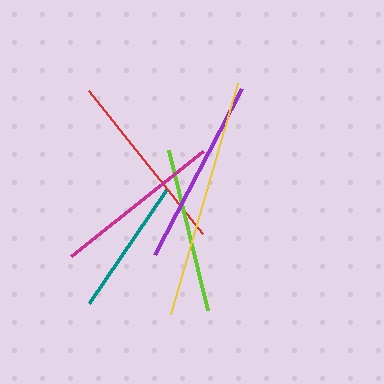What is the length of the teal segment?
The teal segment is approximately 136 pixels long.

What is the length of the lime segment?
The lime segment is approximately 165 pixels long.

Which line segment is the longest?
The yellow line is the longest at approximately 240 pixels.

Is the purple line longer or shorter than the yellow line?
The yellow line is longer than the purple line.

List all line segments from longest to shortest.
From longest to shortest: yellow, purple, red, magenta, lime, teal.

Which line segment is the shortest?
The teal line is the shortest at approximately 136 pixels.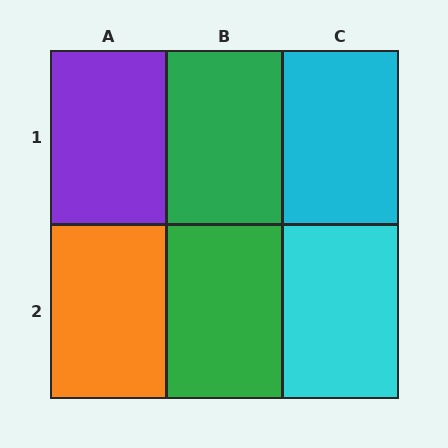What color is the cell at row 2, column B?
Green.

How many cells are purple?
1 cell is purple.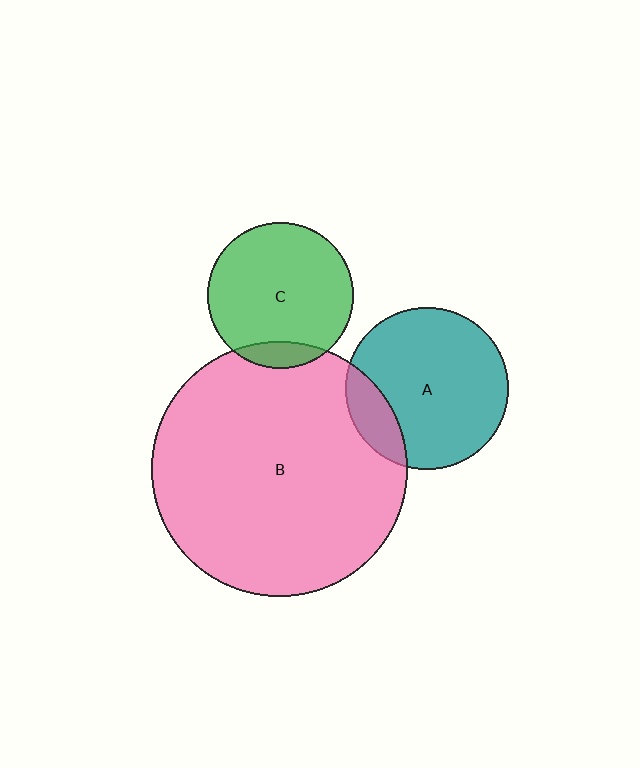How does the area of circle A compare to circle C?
Approximately 1.2 times.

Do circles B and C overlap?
Yes.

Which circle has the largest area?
Circle B (pink).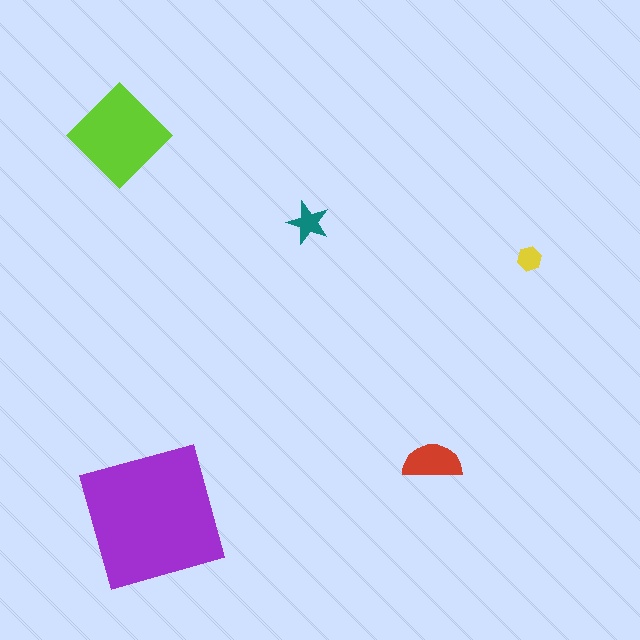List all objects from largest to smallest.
The purple square, the lime diamond, the red semicircle, the teal star, the yellow hexagon.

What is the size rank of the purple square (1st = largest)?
1st.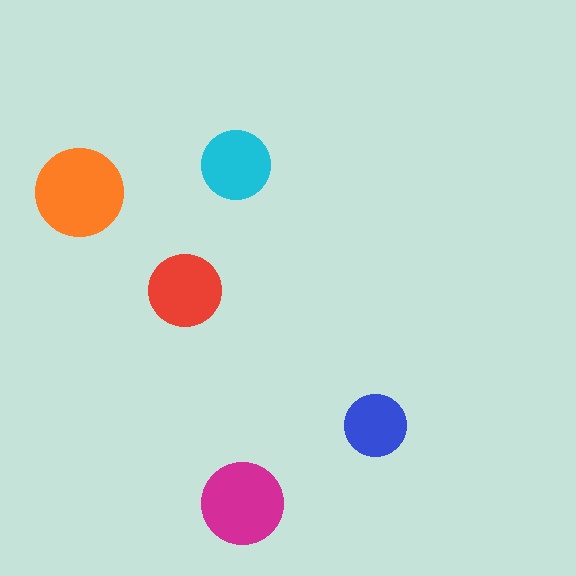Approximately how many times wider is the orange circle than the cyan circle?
About 1.5 times wider.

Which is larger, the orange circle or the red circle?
The orange one.